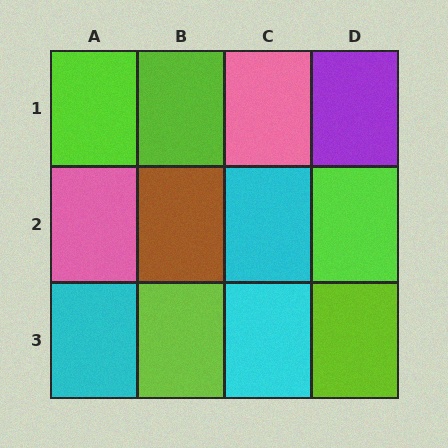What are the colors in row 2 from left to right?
Pink, brown, cyan, lime.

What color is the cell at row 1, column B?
Lime.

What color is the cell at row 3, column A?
Cyan.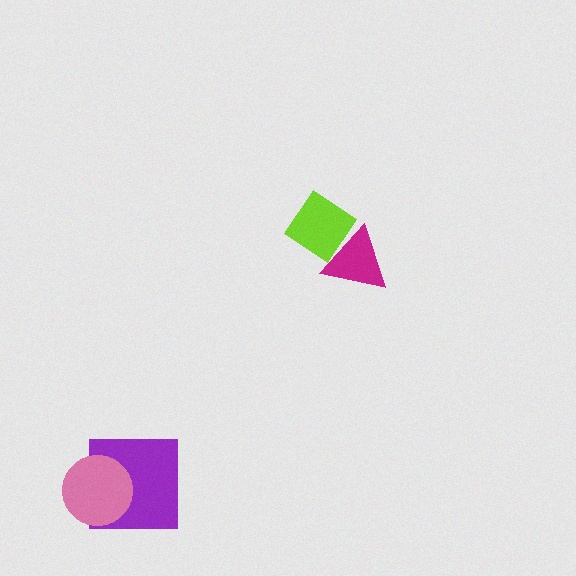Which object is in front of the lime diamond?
The magenta triangle is in front of the lime diamond.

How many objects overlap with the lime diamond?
1 object overlaps with the lime diamond.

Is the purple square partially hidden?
Yes, it is partially covered by another shape.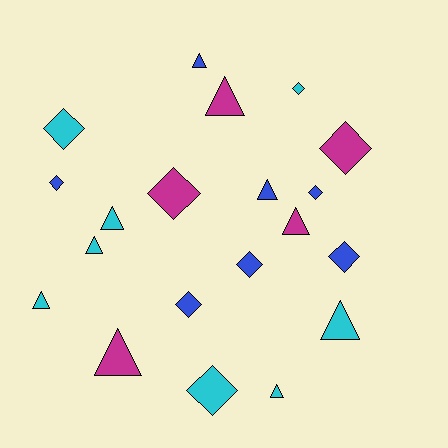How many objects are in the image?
There are 20 objects.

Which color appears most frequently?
Cyan, with 8 objects.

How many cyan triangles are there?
There are 5 cyan triangles.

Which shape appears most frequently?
Triangle, with 10 objects.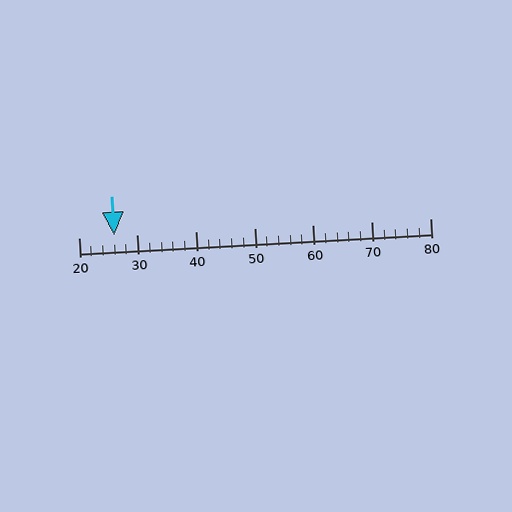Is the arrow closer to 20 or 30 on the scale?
The arrow is closer to 30.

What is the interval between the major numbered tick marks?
The major tick marks are spaced 10 units apart.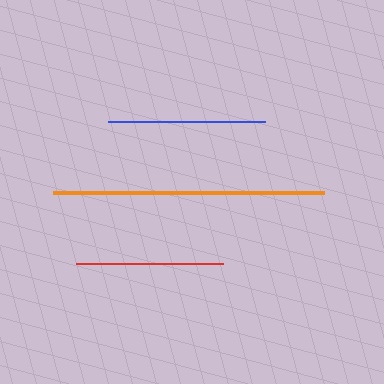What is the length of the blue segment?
The blue segment is approximately 157 pixels long.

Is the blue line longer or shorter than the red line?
The blue line is longer than the red line.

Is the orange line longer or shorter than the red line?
The orange line is longer than the red line.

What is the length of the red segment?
The red segment is approximately 147 pixels long.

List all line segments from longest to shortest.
From longest to shortest: orange, blue, red.